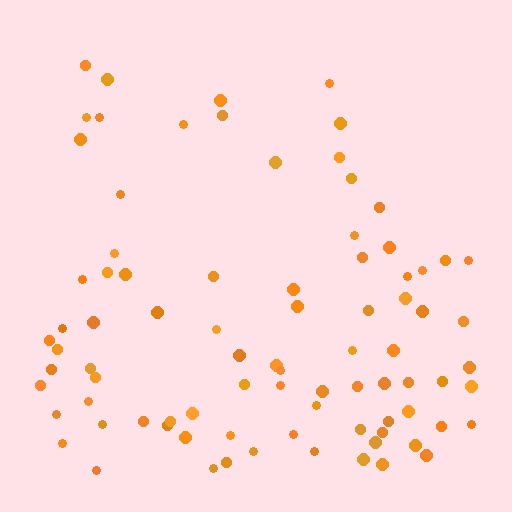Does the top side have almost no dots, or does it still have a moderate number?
Still a moderate number, just noticeably fewer than the bottom.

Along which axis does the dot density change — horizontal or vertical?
Vertical.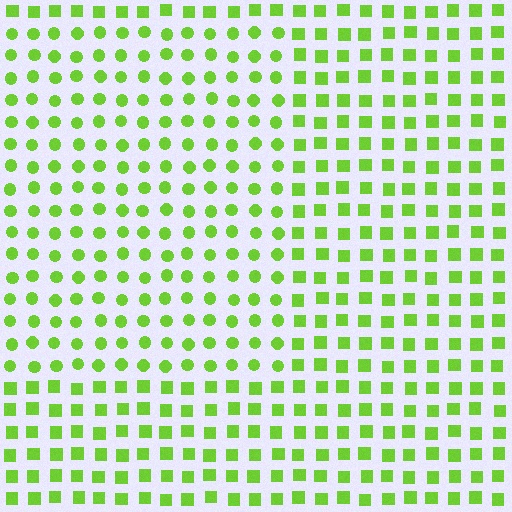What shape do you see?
I see a rectangle.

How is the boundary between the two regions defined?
The boundary is defined by a change in element shape: circles inside vs. squares outside. All elements share the same color and spacing.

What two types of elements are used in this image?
The image uses circles inside the rectangle region and squares outside it.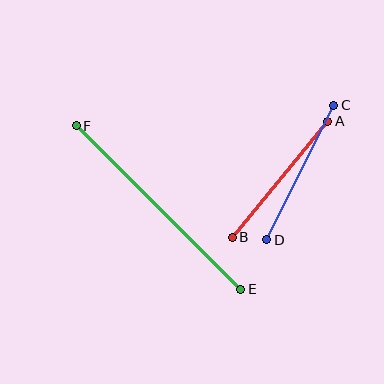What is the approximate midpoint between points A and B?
The midpoint is at approximately (280, 179) pixels.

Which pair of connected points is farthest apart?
Points E and F are farthest apart.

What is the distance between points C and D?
The distance is approximately 150 pixels.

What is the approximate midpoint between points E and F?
The midpoint is at approximately (158, 207) pixels.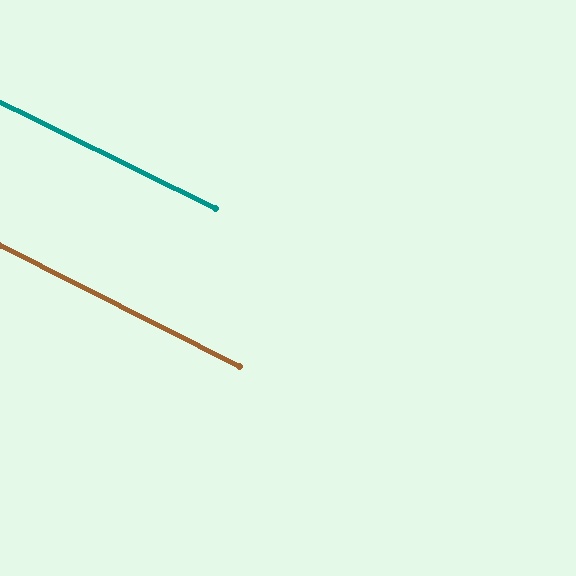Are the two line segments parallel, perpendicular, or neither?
Parallel — their directions differ by only 0.4°.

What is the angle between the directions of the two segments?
Approximately 0 degrees.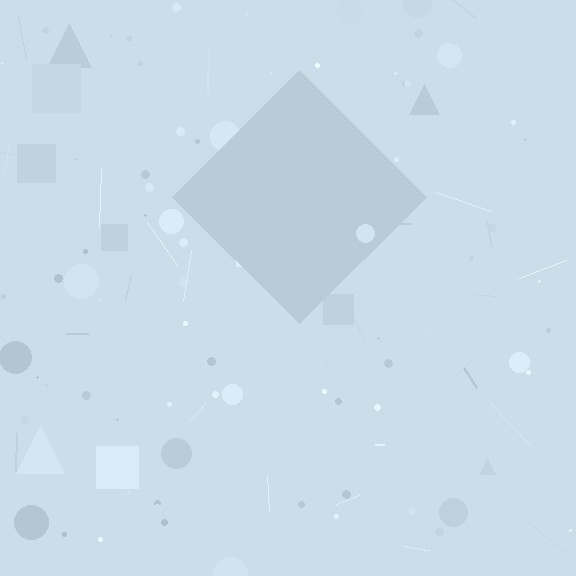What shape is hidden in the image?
A diamond is hidden in the image.